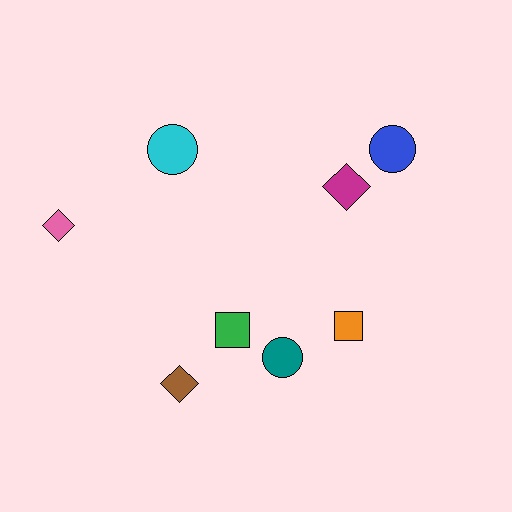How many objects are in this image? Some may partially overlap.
There are 8 objects.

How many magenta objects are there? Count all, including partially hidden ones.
There is 1 magenta object.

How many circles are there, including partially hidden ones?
There are 3 circles.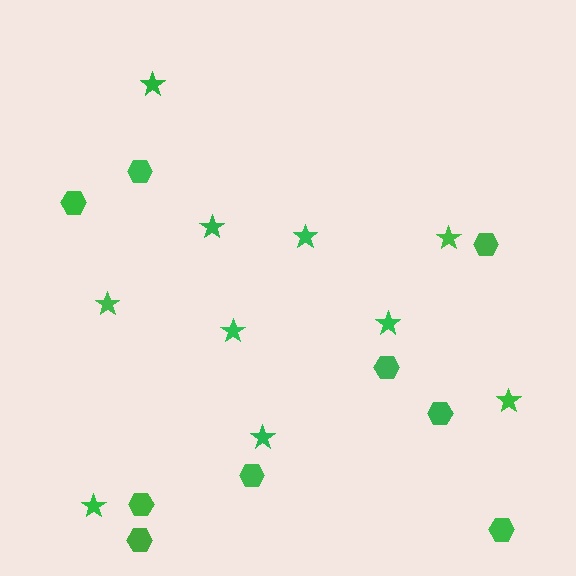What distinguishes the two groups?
There are 2 groups: one group of hexagons (9) and one group of stars (10).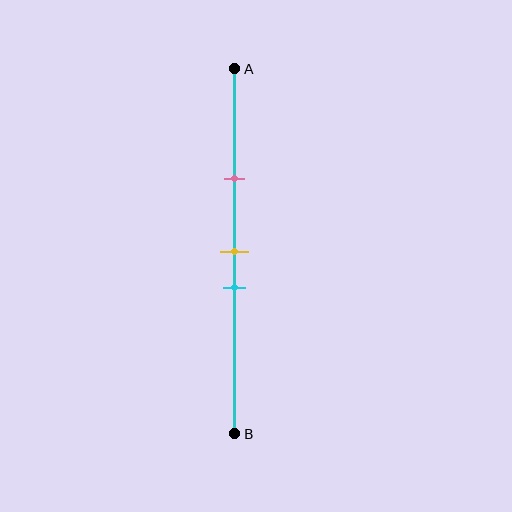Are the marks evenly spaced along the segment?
No, the marks are not evenly spaced.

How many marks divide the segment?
There are 3 marks dividing the segment.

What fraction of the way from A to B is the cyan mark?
The cyan mark is approximately 60% (0.6) of the way from A to B.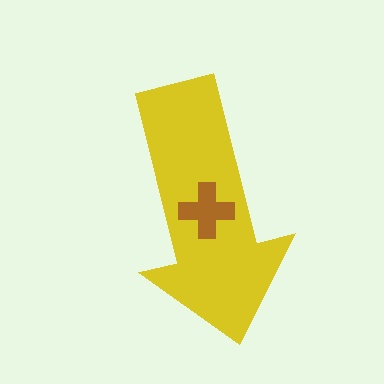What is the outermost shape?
The yellow arrow.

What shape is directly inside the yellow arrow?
The brown cross.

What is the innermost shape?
The brown cross.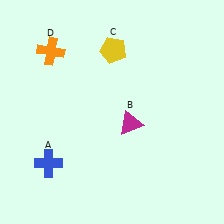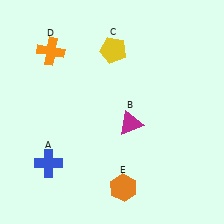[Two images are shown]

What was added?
An orange hexagon (E) was added in Image 2.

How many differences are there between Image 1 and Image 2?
There is 1 difference between the two images.